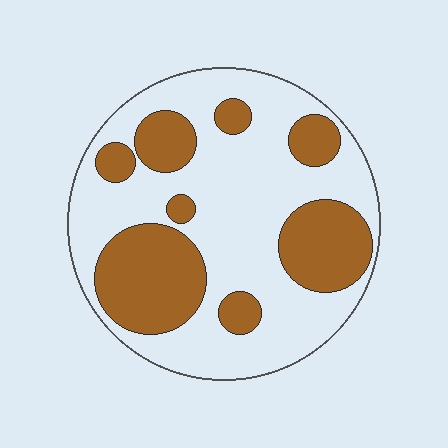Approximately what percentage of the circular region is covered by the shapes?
Approximately 35%.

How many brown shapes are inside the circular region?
8.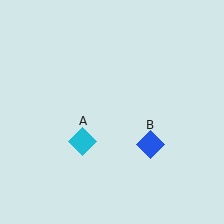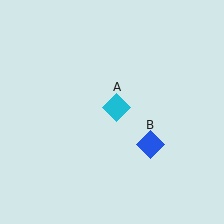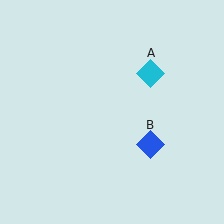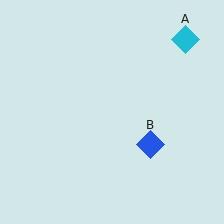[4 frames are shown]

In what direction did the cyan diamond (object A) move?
The cyan diamond (object A) moved up and to the right.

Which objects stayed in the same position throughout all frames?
Blue diamond (object B) remained stationary.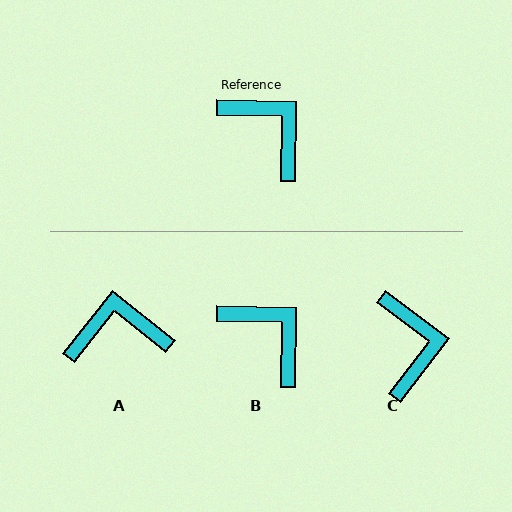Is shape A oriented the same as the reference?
No, it is off by about 52 degrees.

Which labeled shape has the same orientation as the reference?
B.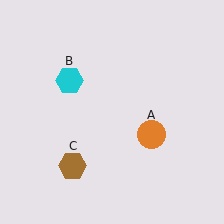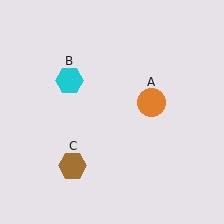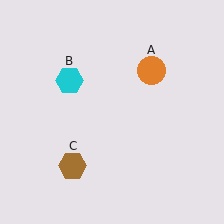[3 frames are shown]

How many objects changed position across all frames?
1 object changed position: orange circle (object A).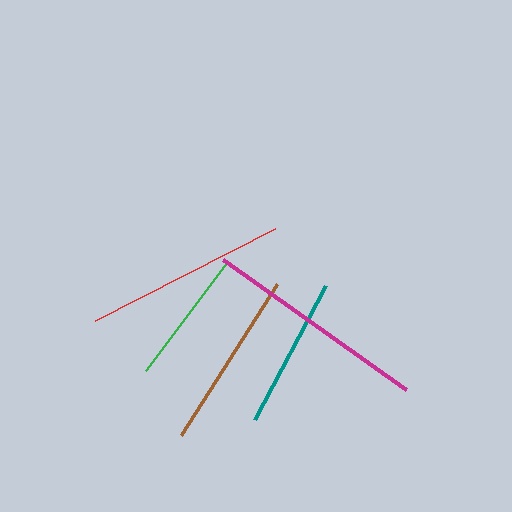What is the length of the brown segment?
The brown segment is approximately 179 pixels long.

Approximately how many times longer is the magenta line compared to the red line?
The magenta line is approximately 1.1 times the length of the red line.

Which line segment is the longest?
The magenta line is the longest at approximately 224 pixels.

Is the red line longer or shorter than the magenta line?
The magenta line is longer than the red line.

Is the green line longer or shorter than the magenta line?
The magenta line is longer than the green line.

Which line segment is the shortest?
The green line is the shortest at approximately 136 pixels.